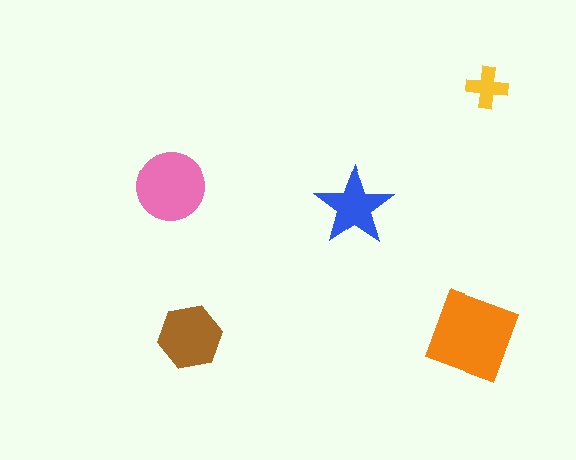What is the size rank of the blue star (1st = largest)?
4th.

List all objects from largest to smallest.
The orange diamond, the pink circle, the brown hexagon, the blue star, the yellow cross.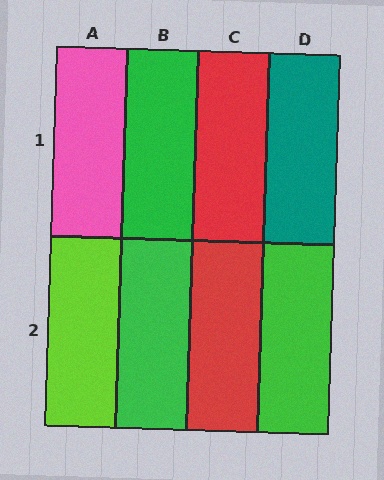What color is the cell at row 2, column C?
Red.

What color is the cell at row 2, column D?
Green.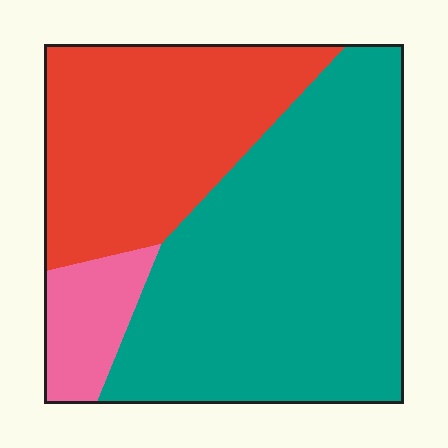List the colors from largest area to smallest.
From largest to smallest: teal, red, pink.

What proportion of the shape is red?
Red covers roughly 35% of the shape.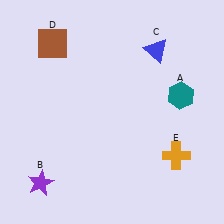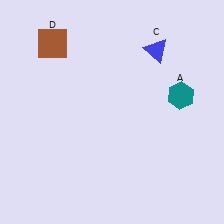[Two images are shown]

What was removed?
The orange cross (E), the purple star (B) were removed in Image 2.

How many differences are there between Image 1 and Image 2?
There are 2 differences between the two images.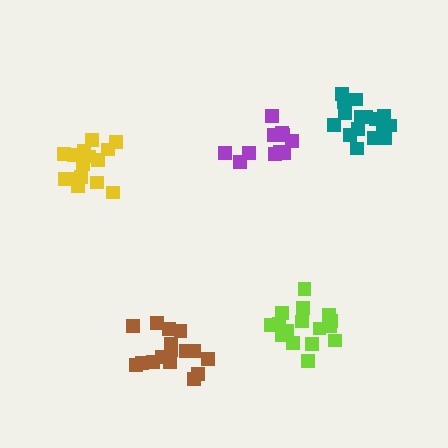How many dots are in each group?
Group 1: 11 dots, Group 2: 16 dots, Group 3: 16 dots, Group 4: 16 dots, Group 5: 15 dots (74 total).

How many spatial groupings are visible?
There are 5 spatial groupings.